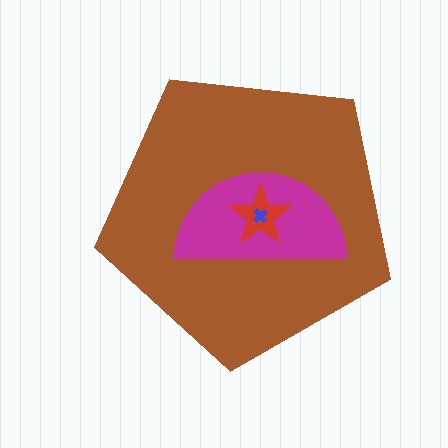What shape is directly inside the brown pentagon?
The magenta semicircle.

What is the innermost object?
The blue cross.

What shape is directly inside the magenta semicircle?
The red star.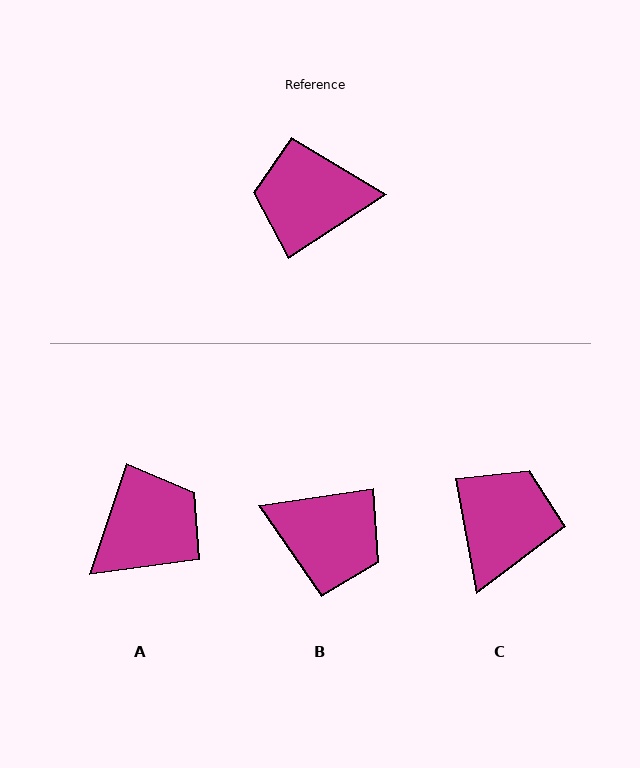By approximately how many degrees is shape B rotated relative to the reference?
Approximately 155 degrees counter-clockwise.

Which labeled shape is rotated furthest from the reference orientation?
B, about 155 degrees away.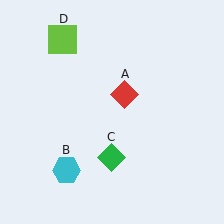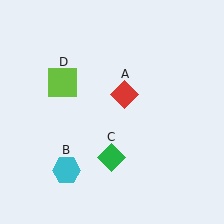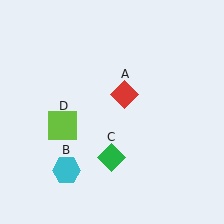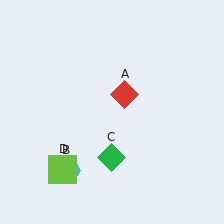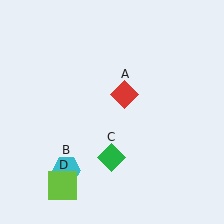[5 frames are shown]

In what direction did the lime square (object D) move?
The lime square (object D) moved down.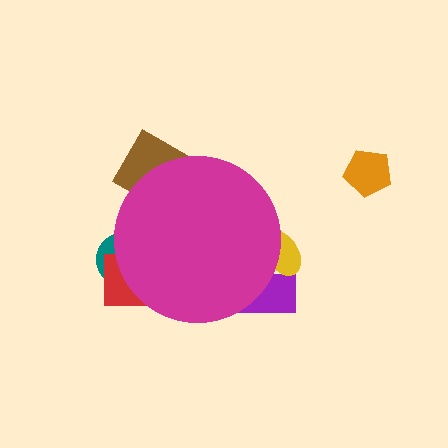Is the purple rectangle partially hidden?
Yes, the purple rectangle is partially hidden behind the magenta circle.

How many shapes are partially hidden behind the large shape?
5 shapes are partially hidden.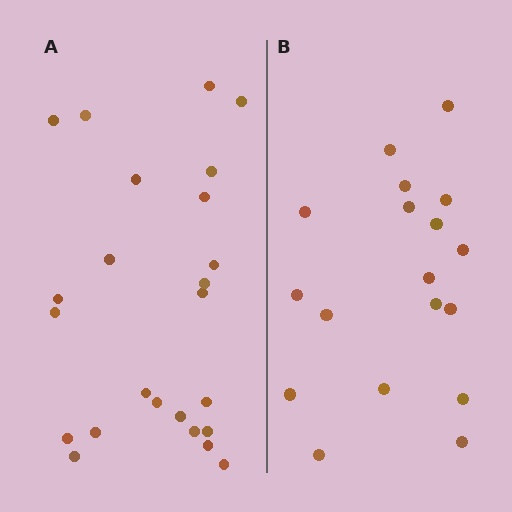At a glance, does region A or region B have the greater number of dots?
Region A (the left region) has more dots.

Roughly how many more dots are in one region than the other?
Region A has about 6 more dots than region B.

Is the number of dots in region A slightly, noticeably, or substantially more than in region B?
Region A has noticeably more, but not dramatically so. The ratio is roughly 1.3 to 1.